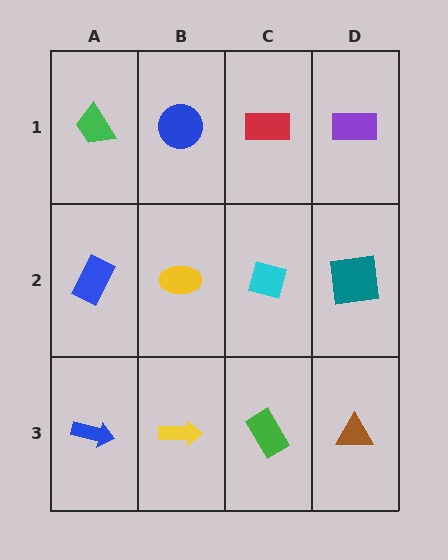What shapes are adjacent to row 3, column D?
A teal square (row 2, column D), a green rectangle (row 3, column C).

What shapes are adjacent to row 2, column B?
A blue circle (row 1, column B), a yellow arrow (row 3, column B), a blue rectangle (row 2, column A), a cyan square (row 2, column C).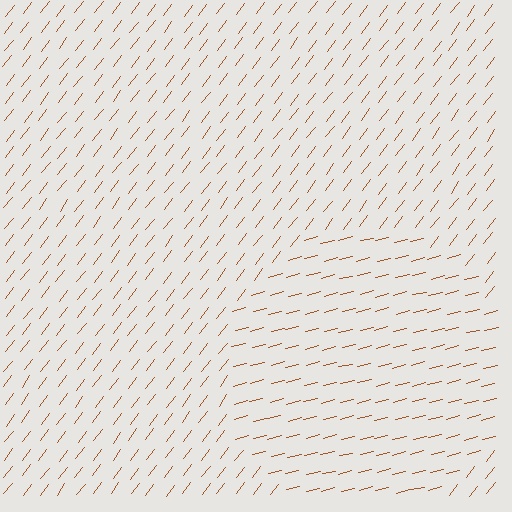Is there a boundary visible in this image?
Yes, there is a texture boundary formed by a change in line orientation.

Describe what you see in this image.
The image is filled with small brown line segments. A circle region in the image has lines oriented differently from the surrounding lines, creating a visible texture boundary.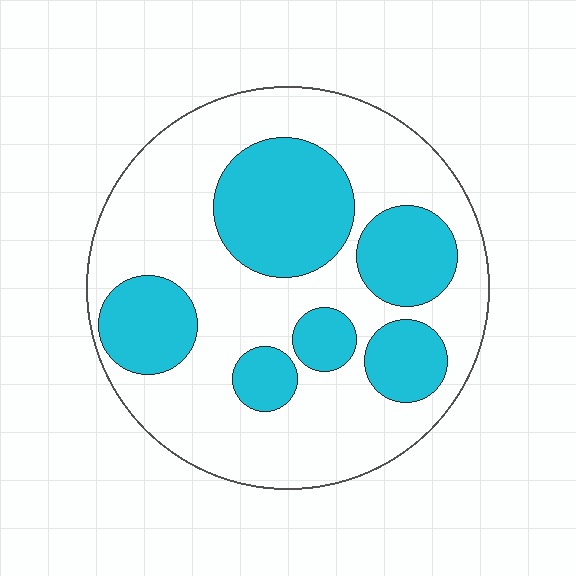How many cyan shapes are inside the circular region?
6.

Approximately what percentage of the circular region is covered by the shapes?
Approximately 35%.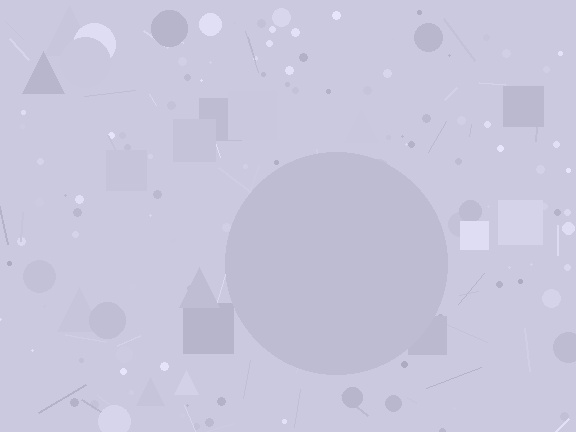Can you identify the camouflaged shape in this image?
The camouflaged shape is a circle.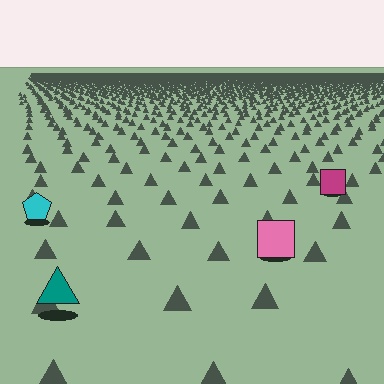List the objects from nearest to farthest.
From nearest to farthest: the teal triangle, the pink square, the cyan pentagon, the magenta square.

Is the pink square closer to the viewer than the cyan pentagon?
Yes. The pink square is closer — you can tell from the texture gradient: the ground texture is coarser near it.